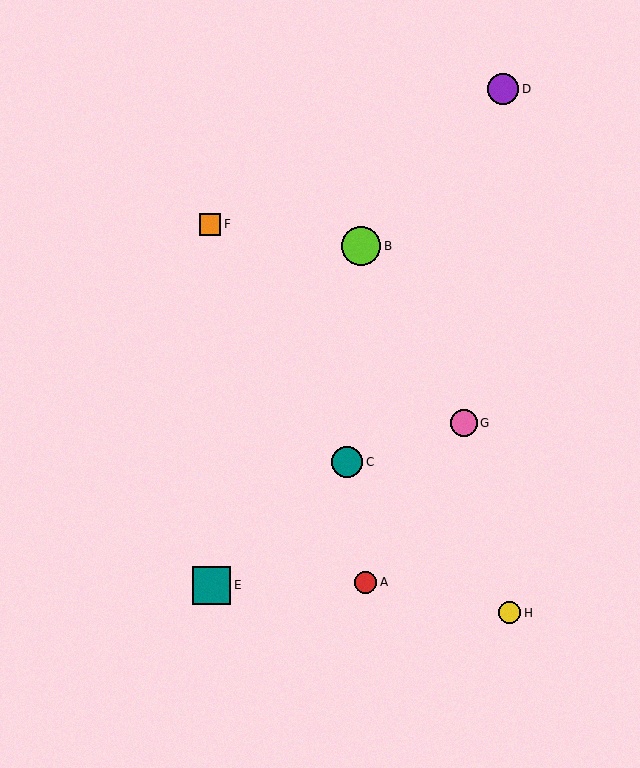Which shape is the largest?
The lime circle (labeled B) is the largest.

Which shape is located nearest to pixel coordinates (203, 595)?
The teal square (labeled E) at (212, 585) is nearest to that location.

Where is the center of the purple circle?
The center of the purple circle is at (503, 89).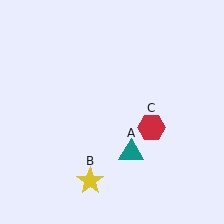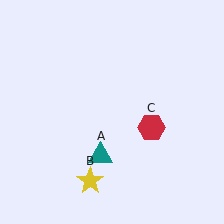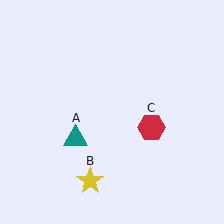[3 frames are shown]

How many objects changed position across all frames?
1 object changed position: teal triangle (object A).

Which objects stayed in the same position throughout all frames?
Yellow star (object B) and red hexagon (object C) remained stationary.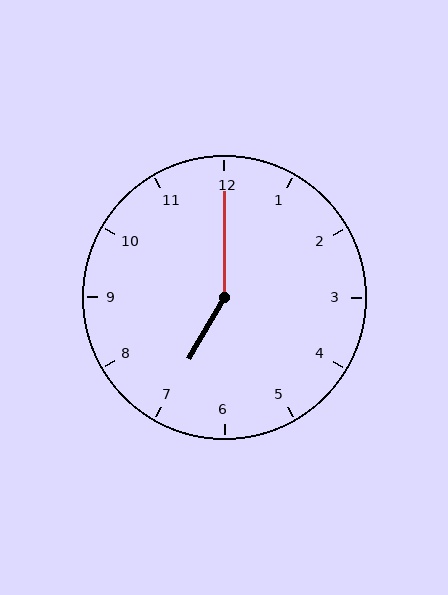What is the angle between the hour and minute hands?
Approximately 150 degrees.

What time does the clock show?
7:00.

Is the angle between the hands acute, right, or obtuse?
It is obtuse.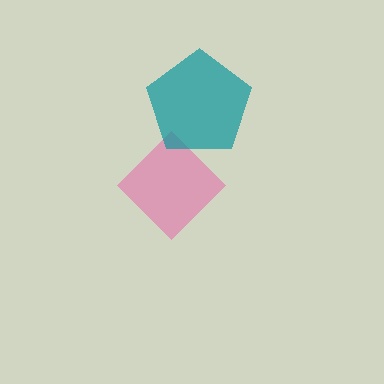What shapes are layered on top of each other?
The layered shapes are: a pink diamond, a teal pentagon.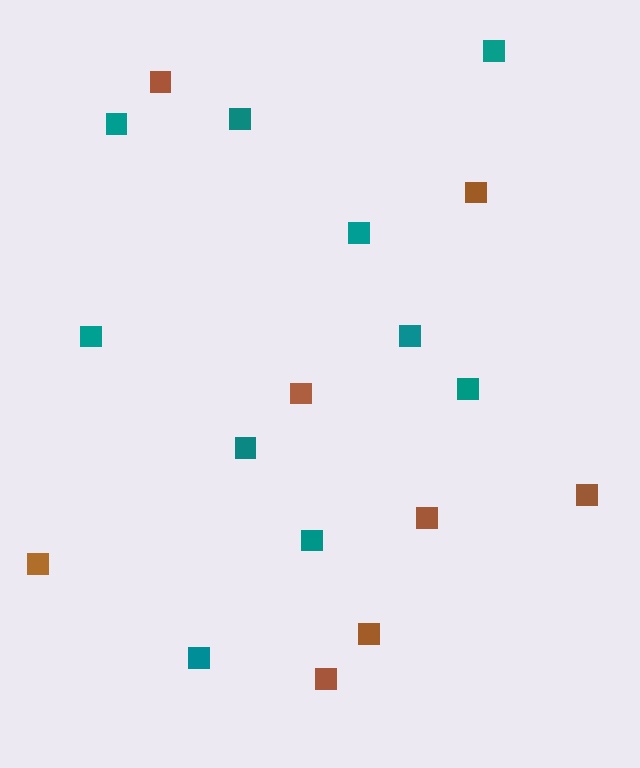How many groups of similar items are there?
There are 2 groups: one group of teal squares (10) and one group of brown squares (8).